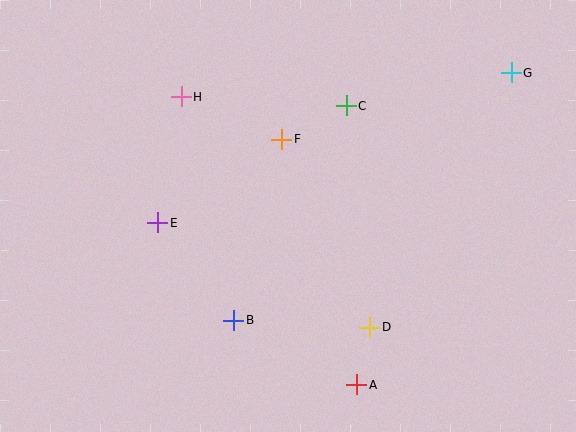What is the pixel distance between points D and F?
The distance between D and F is 208 pixels.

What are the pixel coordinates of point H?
Point H is at (181, 97).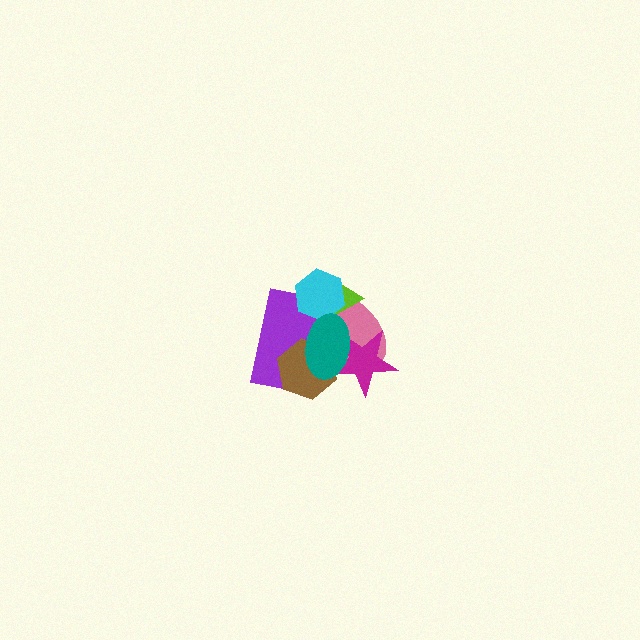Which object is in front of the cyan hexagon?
The teal ellipse is in front of the cyan hexagon.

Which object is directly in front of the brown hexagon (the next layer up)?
The magenta star is directly in front of the brown hexagon.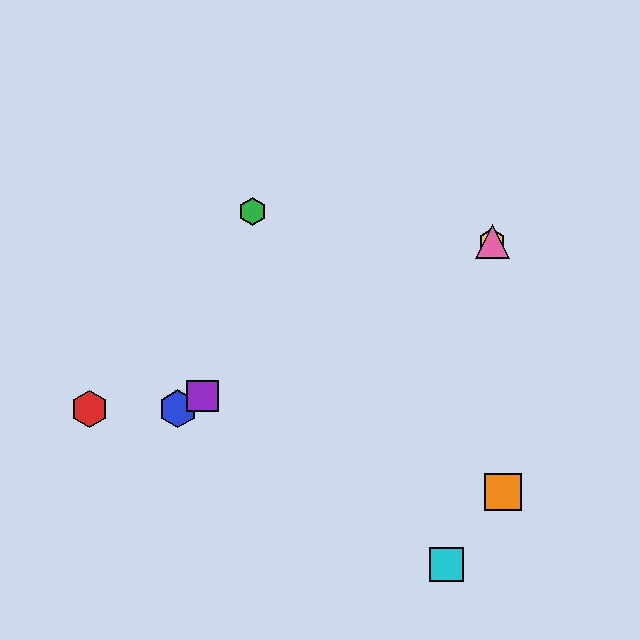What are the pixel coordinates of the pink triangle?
The pink triangle is at (493, 241).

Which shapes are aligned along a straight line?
The blue hexagon, the yellow hexagon, the purple square, the pink triangle are aligned along a straight line.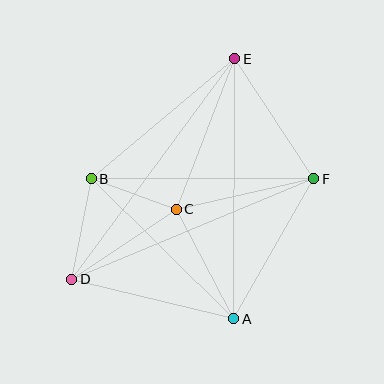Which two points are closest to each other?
Points B and C are closest to each other.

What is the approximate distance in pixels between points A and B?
The distance between A and B is approximately 200 pixels.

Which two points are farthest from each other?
Points D and E are farthest from each other.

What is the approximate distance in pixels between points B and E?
The distance between B and E is approximately 187 pixels.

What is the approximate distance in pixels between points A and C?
The distance between A and C is approximately 124 pixels.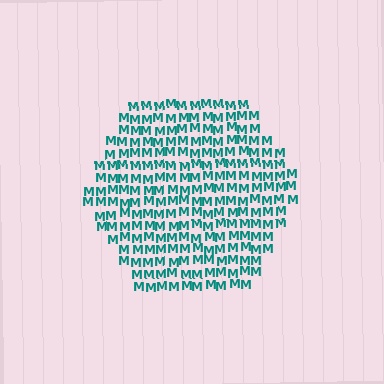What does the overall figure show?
The overall figure shows a hexagon.